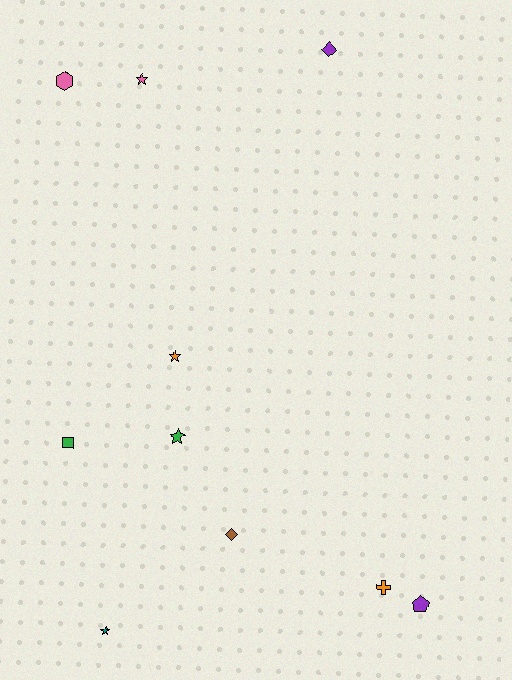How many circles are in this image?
There are no circles.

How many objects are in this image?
There are 10 objects.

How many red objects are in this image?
There are no red objects.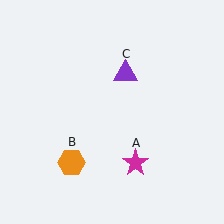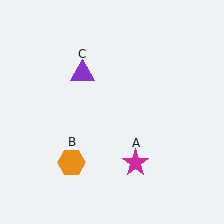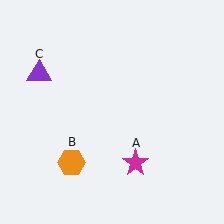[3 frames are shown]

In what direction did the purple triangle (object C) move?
The purple triangle (object C) moved left.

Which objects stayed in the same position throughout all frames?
Magenta star (object A) and orange hexagon (object B) remained stationary.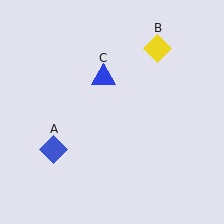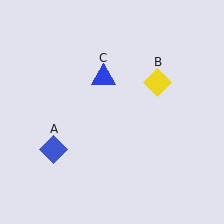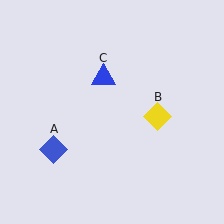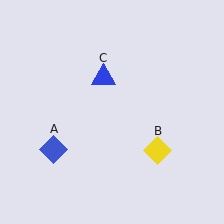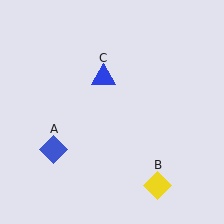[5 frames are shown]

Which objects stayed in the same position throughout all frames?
Blue diamond (object A) and blue triangle (object C) remained stationary.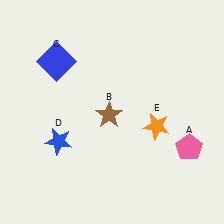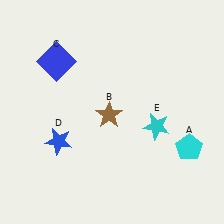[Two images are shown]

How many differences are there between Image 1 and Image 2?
There are 2 differences between the two images.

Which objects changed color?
A changed from pink to cyan. E changed from orange to cyan.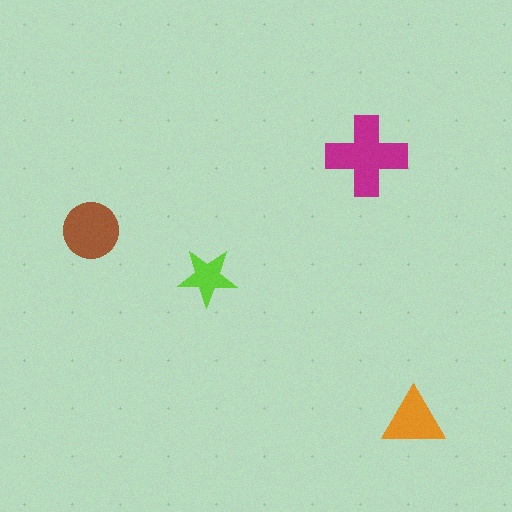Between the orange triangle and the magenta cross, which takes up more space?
The magenta cross.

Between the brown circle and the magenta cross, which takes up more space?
The magenta cross.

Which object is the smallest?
The lime star.